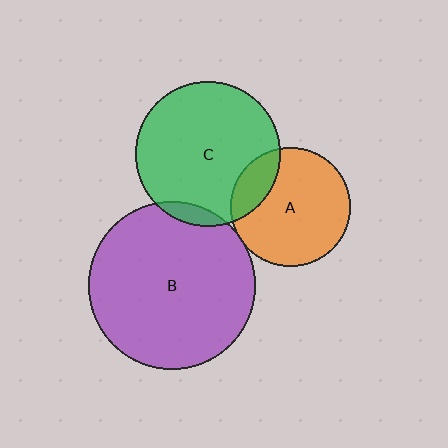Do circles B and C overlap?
Yes.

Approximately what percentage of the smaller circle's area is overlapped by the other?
Approximately 5%.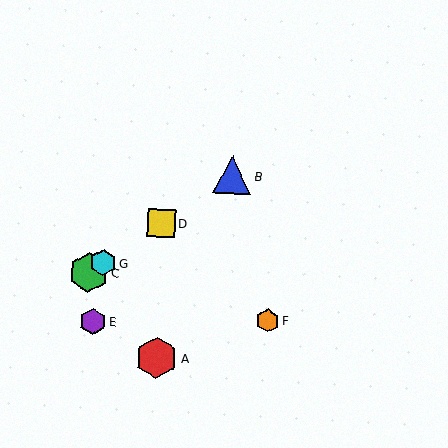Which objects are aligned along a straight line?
Objects B, C, D, G are aligned along a straight line.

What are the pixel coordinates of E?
Object E is at (93, 322).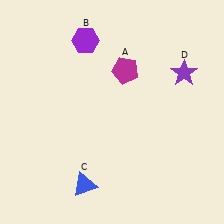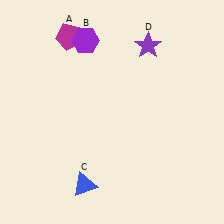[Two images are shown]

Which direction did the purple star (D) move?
The purple star (D) moved left.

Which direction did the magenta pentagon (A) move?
The magenta pentagon (A) moved left.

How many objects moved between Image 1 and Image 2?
2 objects moved between the two images.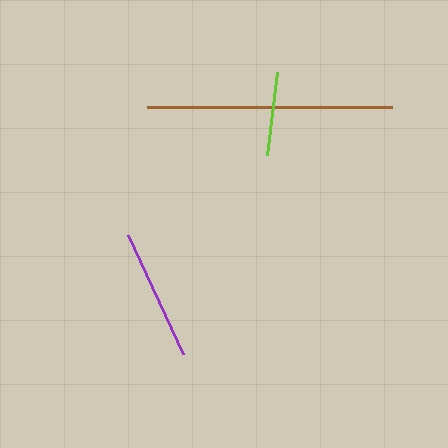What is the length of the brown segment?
The brown segment is approximately 245 pixels long.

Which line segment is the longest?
The brown line is the longest at approximately 245 pixels.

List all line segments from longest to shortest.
From longest to shortest: brown, purple, lime.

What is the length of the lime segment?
The lime segment is approximately 84 pixels long.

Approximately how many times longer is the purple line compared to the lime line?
The purple line is approximately 1.6 times the length of the lime line.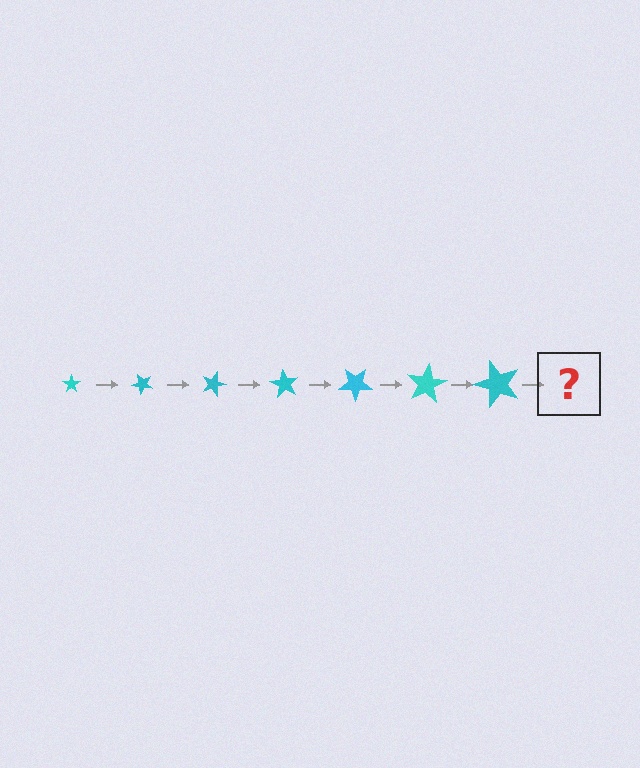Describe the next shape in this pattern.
It should be a star, larger than the previous one and rotated 315 degrees from the start.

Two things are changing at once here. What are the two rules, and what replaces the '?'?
The two rules are that the star grows larger each step and it rotates 45 degrees each step. The '?' should be a star, larger than the previous one and rotated 315 degrees from the start.